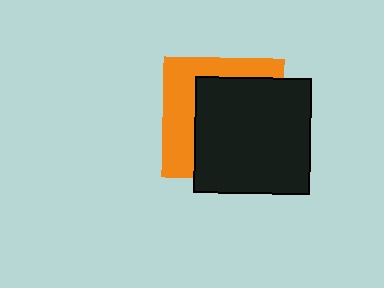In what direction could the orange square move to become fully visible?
The orange square could move toward the upper-left. That would shift it out from behind the black square entirely.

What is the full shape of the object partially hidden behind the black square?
The partially hidden object is an orange square.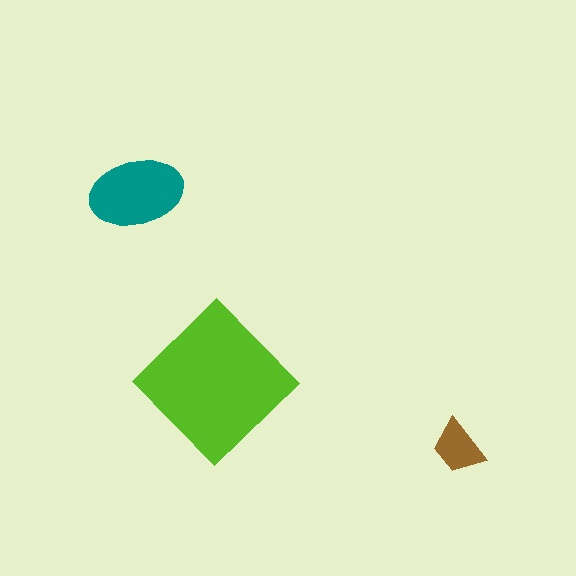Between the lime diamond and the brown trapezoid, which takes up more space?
The lime diamond.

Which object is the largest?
The lime diamond.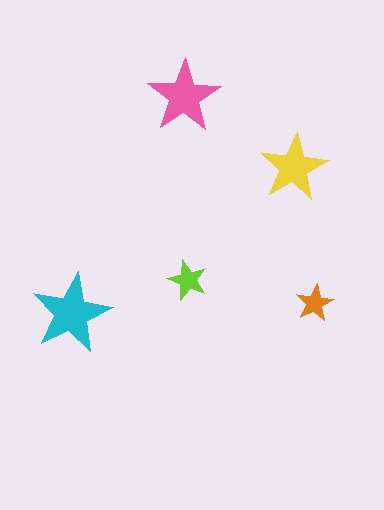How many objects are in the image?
There are 5 objects in the image.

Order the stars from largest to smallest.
the cyan one, the pink one, the yellow one, the lime one, the orange one.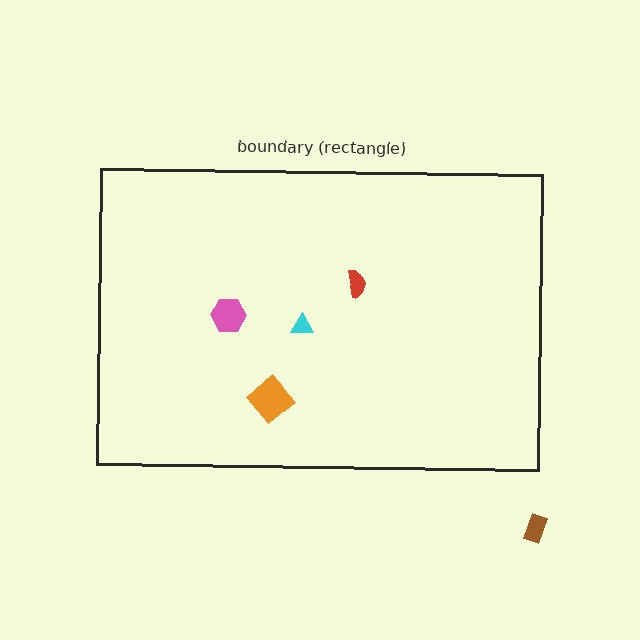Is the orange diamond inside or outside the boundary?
Inside.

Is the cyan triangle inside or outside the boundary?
Inside.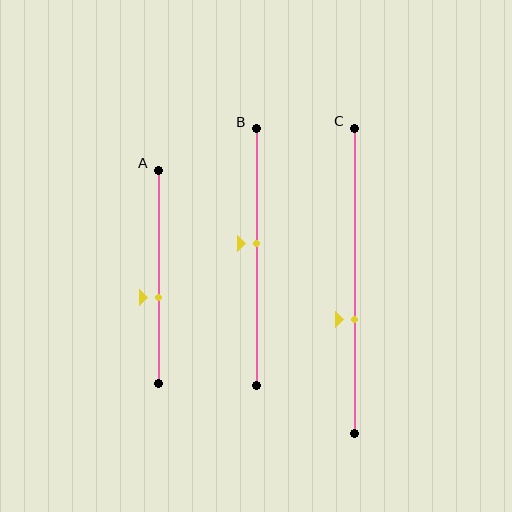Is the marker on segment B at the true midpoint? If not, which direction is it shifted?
No, the marker on segment B is shifted upward by about 6% of the segment length.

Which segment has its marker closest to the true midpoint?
Segment B has its marker closest to the true midpoint.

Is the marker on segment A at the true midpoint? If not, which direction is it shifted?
No, the marker on segment A is shifted downward by about 10% of the segment length.